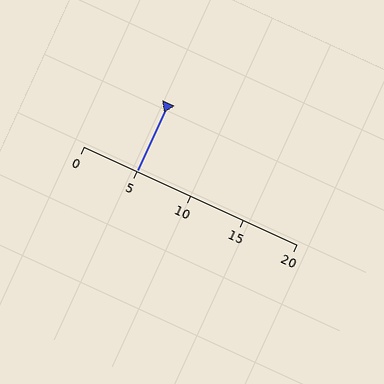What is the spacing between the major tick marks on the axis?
The major ticks are spaced 5 apart.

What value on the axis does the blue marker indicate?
The marker indicates approximately 5.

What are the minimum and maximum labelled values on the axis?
The axis runs from 0 to 20.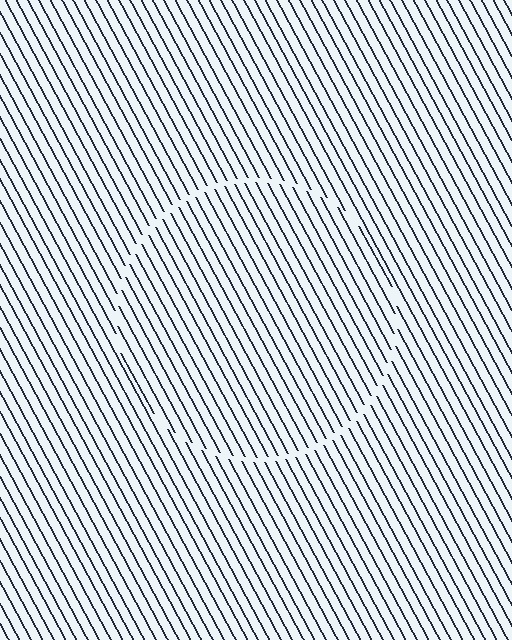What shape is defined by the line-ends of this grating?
An illusory circle. The interior of the shape contains the same grating, shifted by half a period — the contour is defined by the phase discontinuity where line-ends from the inner and outer gratings abut.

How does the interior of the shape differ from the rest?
The interior of the shape contains the same grating, shifted by half a period — the contour is defined by the phase discontinuity where line-ends from the inner and outer gratings abut.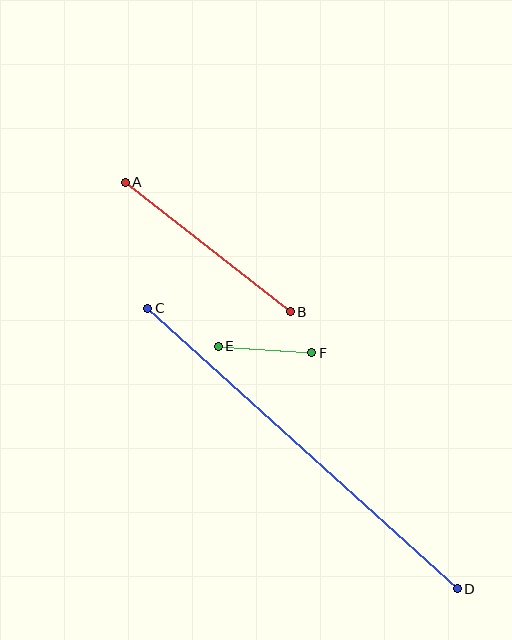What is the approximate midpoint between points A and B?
The midpoint is at approximately (208, 247) pixels.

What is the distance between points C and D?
The distance is approximately 418 pixels.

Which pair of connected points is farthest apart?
Points C and D are farthest apart.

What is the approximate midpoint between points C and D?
The midpoint is at approximately (303, 448) pixels.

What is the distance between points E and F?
The distance is approximately 93 pixels.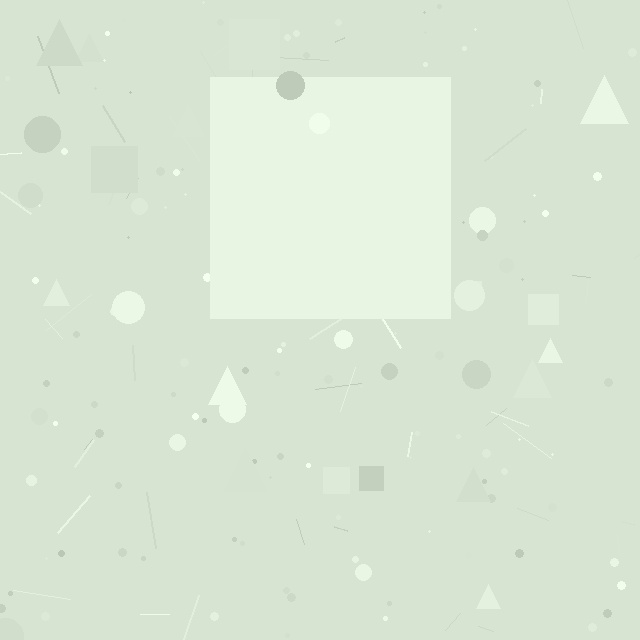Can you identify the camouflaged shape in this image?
The camouflaged shape is a square.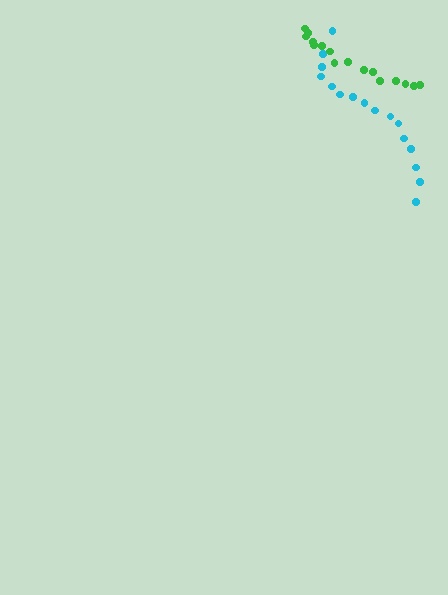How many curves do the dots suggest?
There are 2 distinct paths.